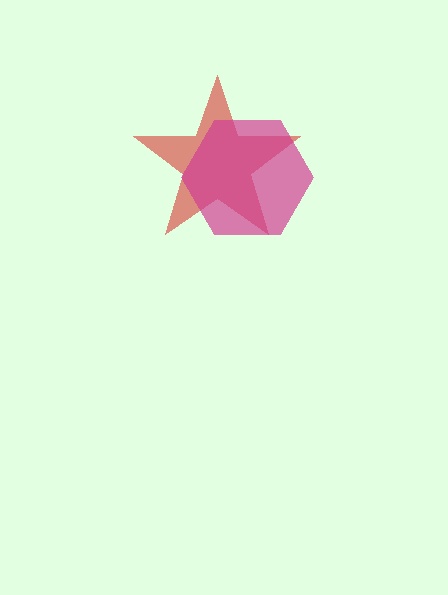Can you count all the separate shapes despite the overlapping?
Yes, there are 2 separate shapes.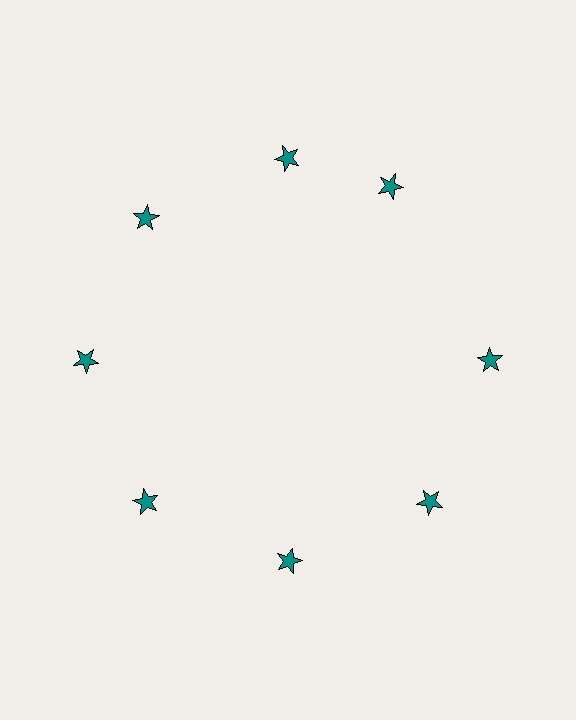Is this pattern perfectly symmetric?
No. The 8 teal stars are arranged in a ring, but one element near the 2 o'clock position is rotated out of alignment along the ring, breaking the 8-fold rotational symmetry.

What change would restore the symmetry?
The symmetry would be restored by rotating it back into even spacing with its neighbors so that all 8 stars sit at equal angles and equal distance from the center.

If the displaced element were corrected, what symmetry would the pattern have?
It would have 8-fold rotational symmetry — the pattern would map onto itself every 45 degrees.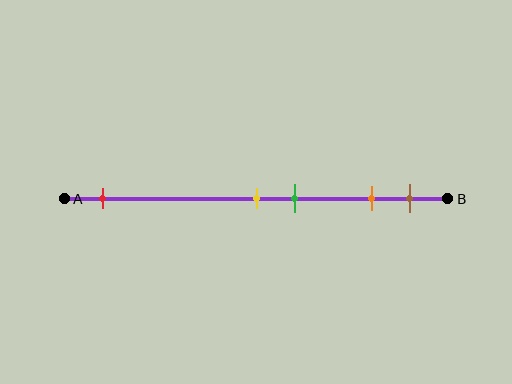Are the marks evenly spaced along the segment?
No, the marks are not evenly spaced.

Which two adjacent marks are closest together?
The yellow and green marks are the closest adjacent pair.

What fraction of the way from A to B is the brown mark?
The brown mark is approximately 90% (0.9) of the way from A to B.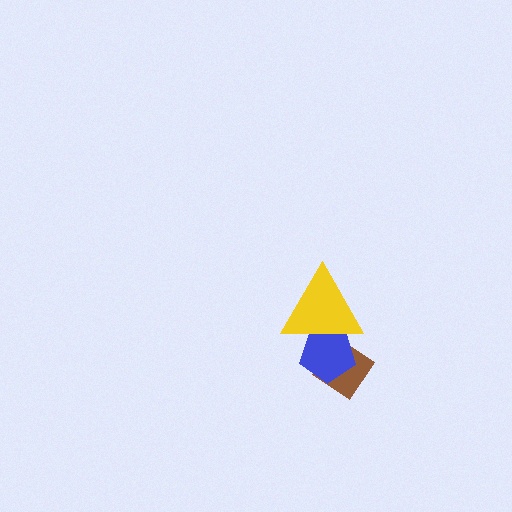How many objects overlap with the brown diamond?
2 objects overlap with the brown diamond.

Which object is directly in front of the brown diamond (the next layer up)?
The blue pentagon is directly in front of the brown diamond.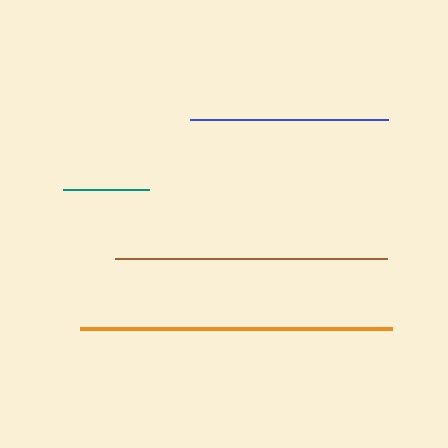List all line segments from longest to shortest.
From longest to shortest: orange, brown, blue, teal.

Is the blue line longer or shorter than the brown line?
The brown line is longer than the blue line.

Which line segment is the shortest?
The teal line is the shortest at approximately 86 pixels.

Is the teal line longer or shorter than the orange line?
The orange line is longer than the teal line.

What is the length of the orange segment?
The orange segment is approximately 312 pixels long.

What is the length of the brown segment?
The brown segment is approximately 272 pixels long.